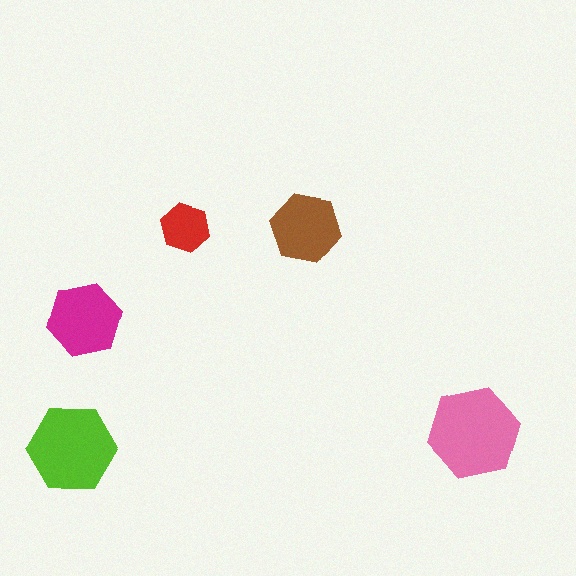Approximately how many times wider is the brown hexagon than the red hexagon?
About 1.5 times wider.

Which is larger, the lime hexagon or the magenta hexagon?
The lime one.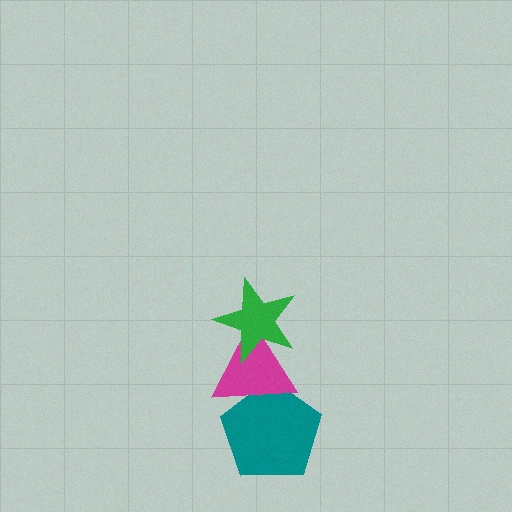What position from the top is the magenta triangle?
The magenta triangle is 2nd from the top.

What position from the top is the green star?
The green star is 1st from the top.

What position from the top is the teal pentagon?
The teal pentagon is 3rd from the top.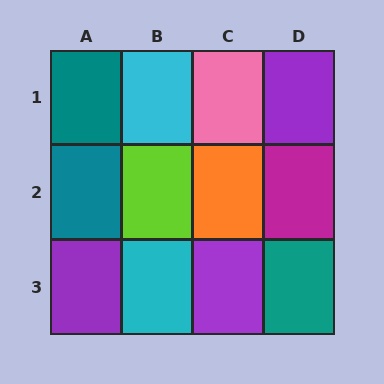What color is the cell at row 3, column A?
Purple.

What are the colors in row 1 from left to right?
Teal, cyan, pink, purple.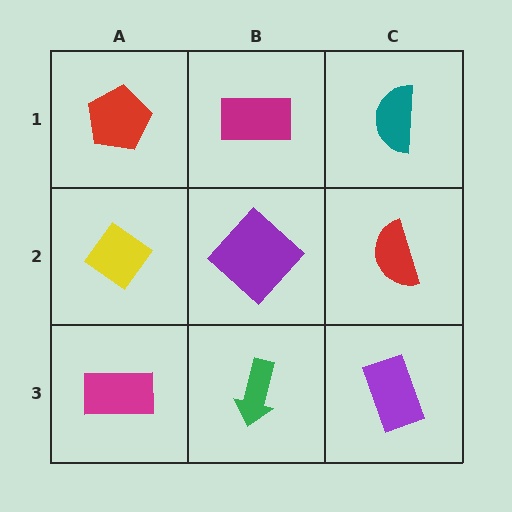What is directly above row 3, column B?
A purple diamond.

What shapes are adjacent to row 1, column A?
A yellow diamond (row 2, column A), a magenta rectangle (row 1, column B).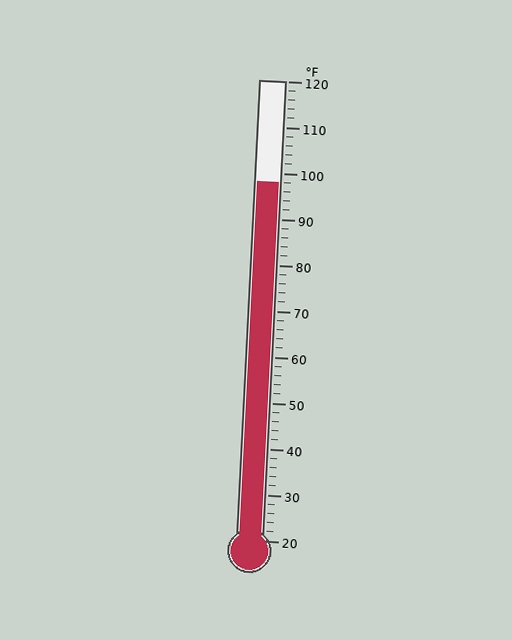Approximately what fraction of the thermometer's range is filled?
The thermometer is filled to approximately 80% of its range.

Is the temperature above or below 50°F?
The temperature is above 50°F.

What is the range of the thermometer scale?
The thermometer scale ranges from 20°F to 120°F.